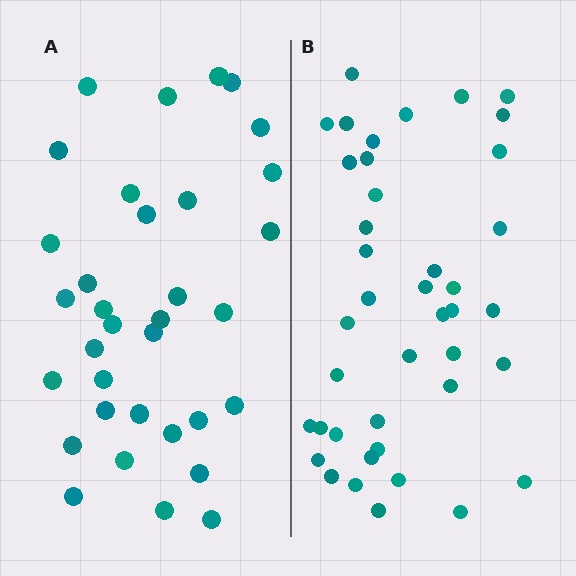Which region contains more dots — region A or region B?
Region B (the right region) has more dots.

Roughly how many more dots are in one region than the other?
Region B has roughly 8 or so more dots than region A.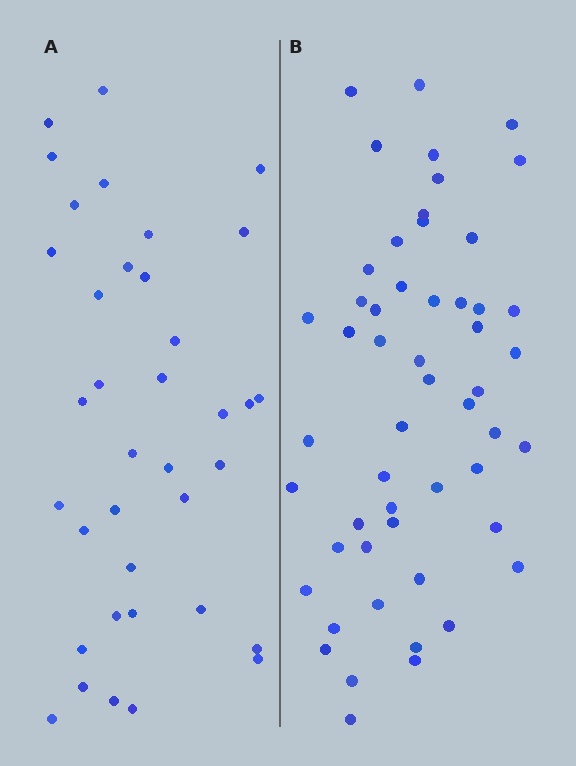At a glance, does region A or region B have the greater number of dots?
Region B (the right region) has more dots.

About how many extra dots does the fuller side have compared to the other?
Region B has approximately 15 more dots than region A.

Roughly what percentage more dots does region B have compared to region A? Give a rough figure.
About 45% more.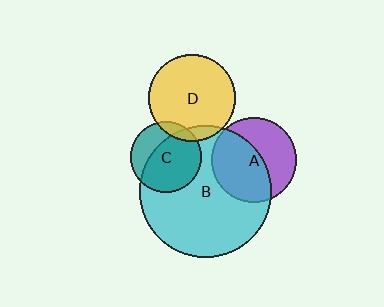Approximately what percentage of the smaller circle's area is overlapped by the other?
Approximately 70%.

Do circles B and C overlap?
Yes.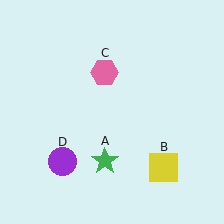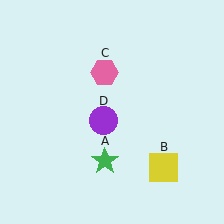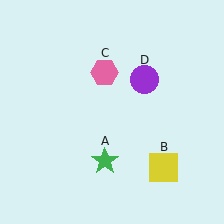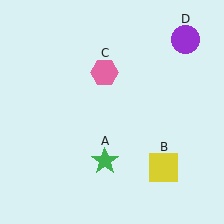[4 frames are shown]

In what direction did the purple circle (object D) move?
The purple circle (object D) moved up and to the right.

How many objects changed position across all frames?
1 object changed position: purple circle (object D).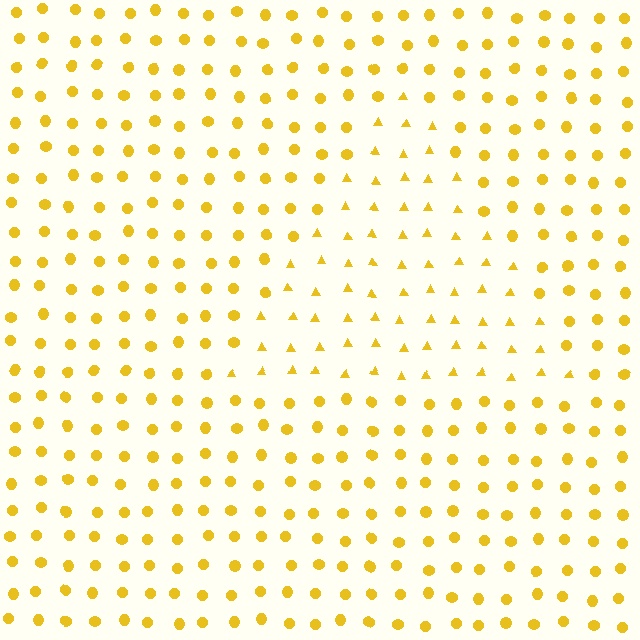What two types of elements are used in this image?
The image uses triangles inside the triangle region and circles outside it.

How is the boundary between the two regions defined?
The boundary is defined by a change in element shape: triangles inside vs. circles outside. All elements share the same color and spacing.